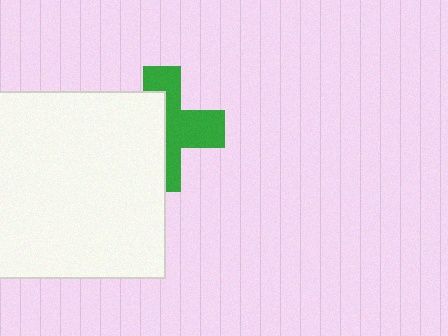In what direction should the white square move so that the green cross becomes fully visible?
The white square should move left. That is the shortest direction to clear the overlap and leave the green cross fully visible.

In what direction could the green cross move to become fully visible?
The green cross could move right. That would shift it out from behind the white square entirely.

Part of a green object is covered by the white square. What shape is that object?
It is a cross.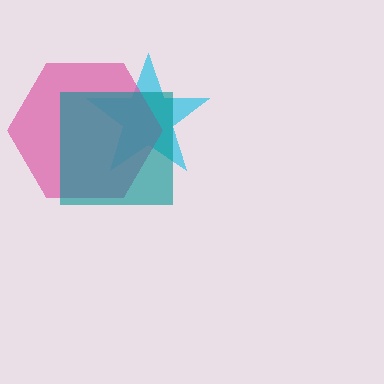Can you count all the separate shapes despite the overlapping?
Yes, there are 3 separate shapes.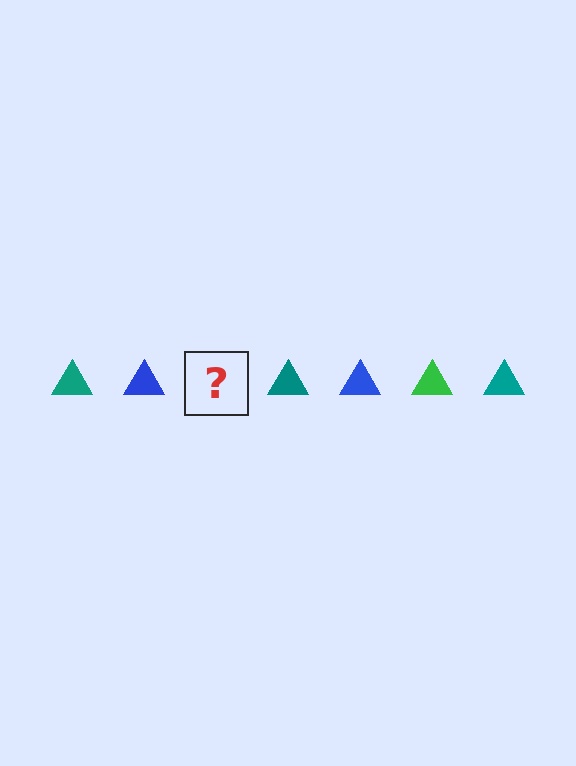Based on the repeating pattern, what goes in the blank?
The blank should be a green triangle.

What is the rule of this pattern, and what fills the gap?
The rule is that the pattern cycles through teal, blue, green triangles. The gap should be filled with a green triangle.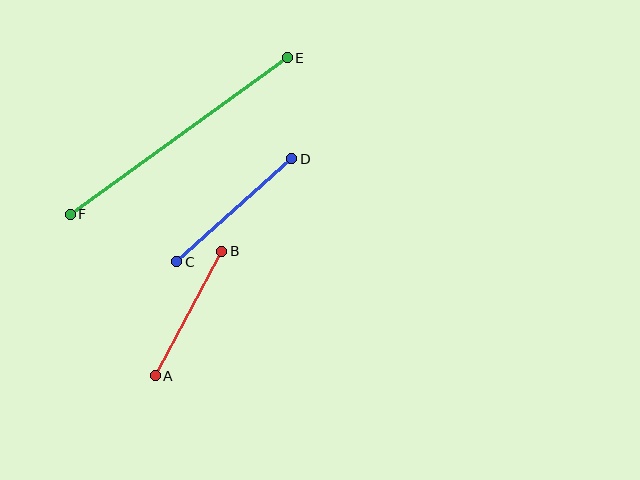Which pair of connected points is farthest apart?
Points E and F are farthest apart.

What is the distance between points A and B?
The distance is approximately 141 pixels.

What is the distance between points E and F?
The distance is approximately 268 pixels.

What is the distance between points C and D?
The distance is approximately 154 pixels.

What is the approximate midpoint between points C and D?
The midpoint is at approximately (234, 210) pixels.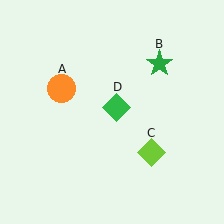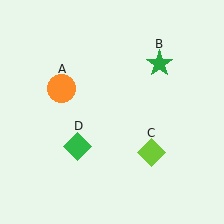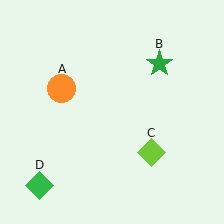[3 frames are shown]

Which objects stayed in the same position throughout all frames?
Orange circle (object A) and green star (object B) and lime diamond (object C) remained stationary.